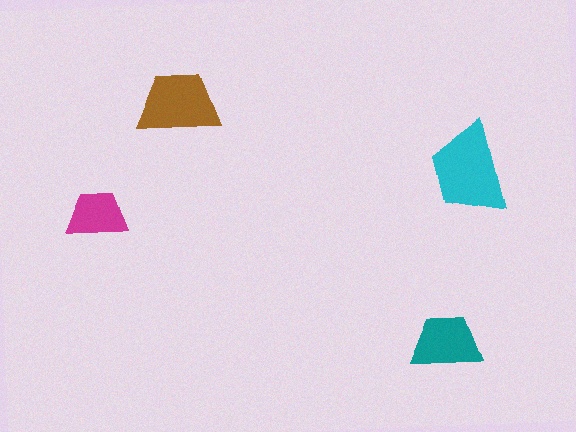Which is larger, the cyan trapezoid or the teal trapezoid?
The cyan one.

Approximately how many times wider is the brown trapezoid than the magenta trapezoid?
About 1.5 times wider.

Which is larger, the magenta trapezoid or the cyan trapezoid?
The cyan one.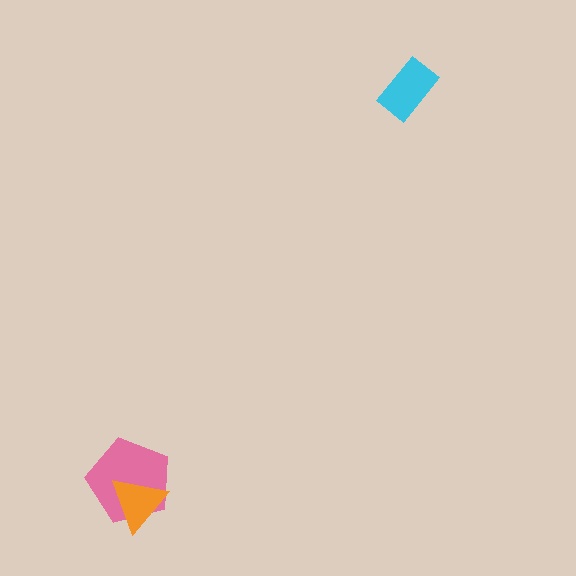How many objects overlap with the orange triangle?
1 object overlaps with the orange triangle.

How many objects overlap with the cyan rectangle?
0 objects overlap with the cyan rectangle.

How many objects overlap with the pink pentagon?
1 object overlaps with the pink pentagon.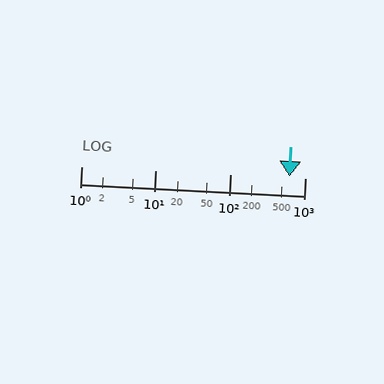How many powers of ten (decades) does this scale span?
The scale spans 3 decades, from 1 to 1000.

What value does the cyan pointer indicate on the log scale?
The pointer indicates approximately 620.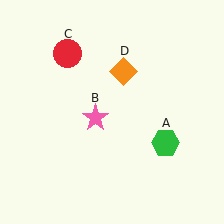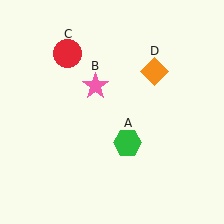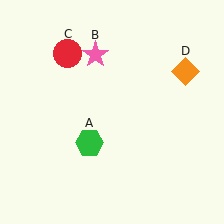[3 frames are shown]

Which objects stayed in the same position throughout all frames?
Red circle (object C) remained stationary.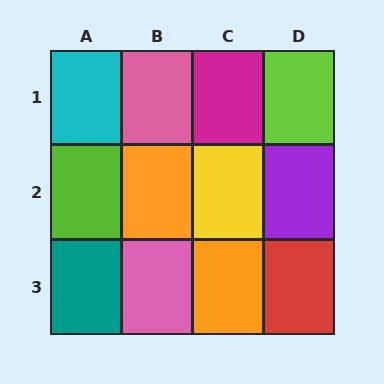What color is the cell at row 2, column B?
Orange.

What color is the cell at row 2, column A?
Lime.